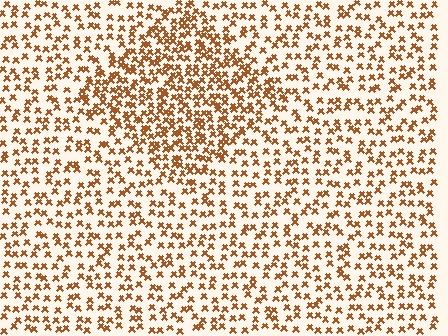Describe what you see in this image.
The image contains small brown elements arranged at two different densities. A diamond-shaped region is visible where the elements are more densely packed than the surrounding area.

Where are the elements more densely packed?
The elements are more densely packed inside the diamond boundary.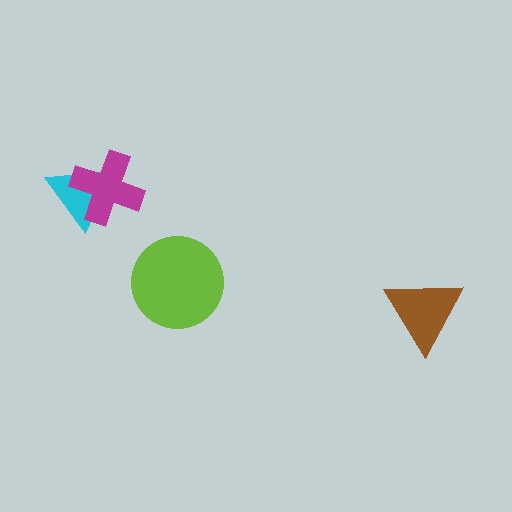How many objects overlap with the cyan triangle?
1 object overlaps with the cyan triangle.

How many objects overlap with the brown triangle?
0 objects overlap with the brown triangle.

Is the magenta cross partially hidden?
No, no other shape covers it.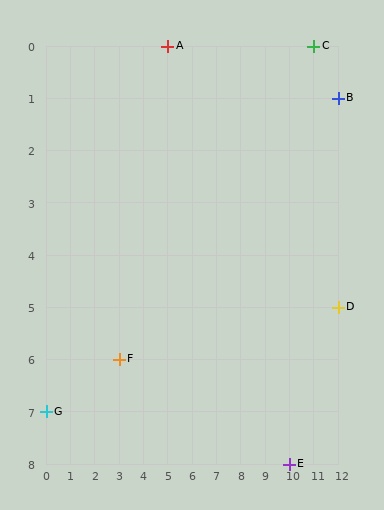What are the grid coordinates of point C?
Point C is at grid coordinates (11, 0).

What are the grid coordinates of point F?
Point F is at grid coordinates (3, 6).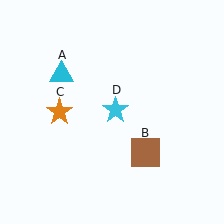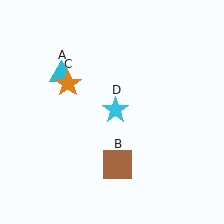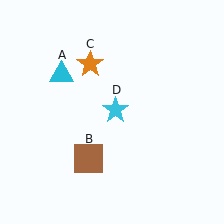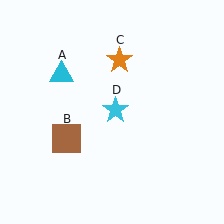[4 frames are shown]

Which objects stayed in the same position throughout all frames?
Cyan triangle (object A) and cyan star (object D) remained stationary.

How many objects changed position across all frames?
2 objects changed position: brown square (object B), orange star (object C).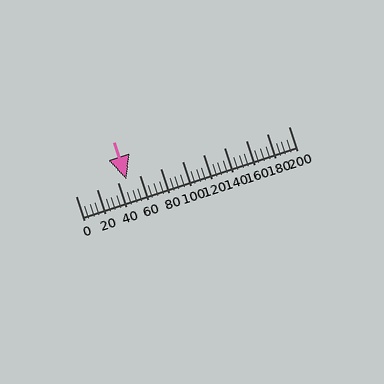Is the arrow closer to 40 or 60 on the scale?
The arrow is closer to 40.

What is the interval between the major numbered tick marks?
The major tick marks are spaced 20 units apart.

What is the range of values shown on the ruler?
The ruler shows values from 0 to 200.